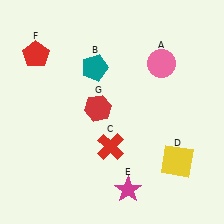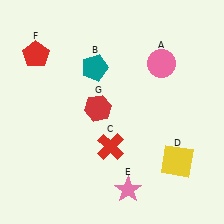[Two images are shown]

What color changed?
The star (E) changed from magenta in Image 1 to pink in Image 2.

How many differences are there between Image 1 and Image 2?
There is 1 difference between the two images.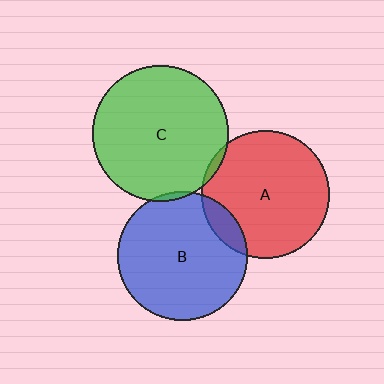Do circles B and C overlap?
Yes.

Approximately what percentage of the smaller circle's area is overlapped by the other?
Approximately 5%.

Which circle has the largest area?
Circle C (green).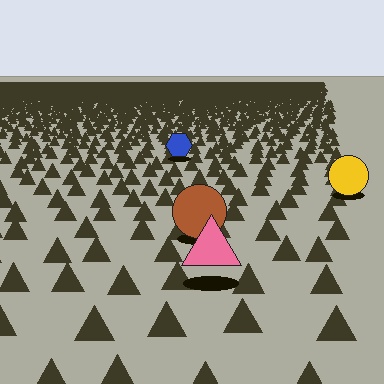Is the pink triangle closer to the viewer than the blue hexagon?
Yes. The pink triangle is closer — you can tell from the texture gradient: the ground texture is coarser near it.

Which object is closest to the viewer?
The pink triangle is closest. The texture marks near it are larger and more spread out.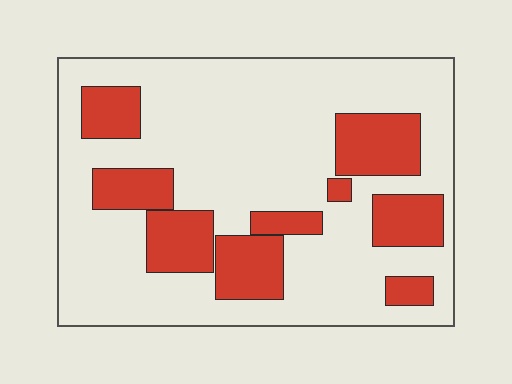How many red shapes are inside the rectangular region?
9.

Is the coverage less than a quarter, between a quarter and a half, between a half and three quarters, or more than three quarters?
Between a quarter and a half.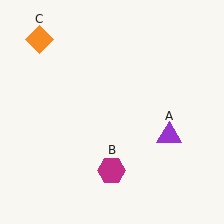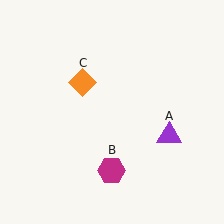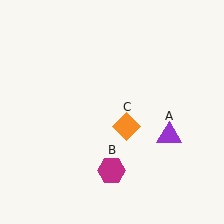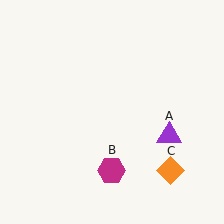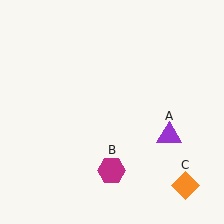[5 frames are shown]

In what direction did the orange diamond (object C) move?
The orange diamond (object C) moved down and to the right.